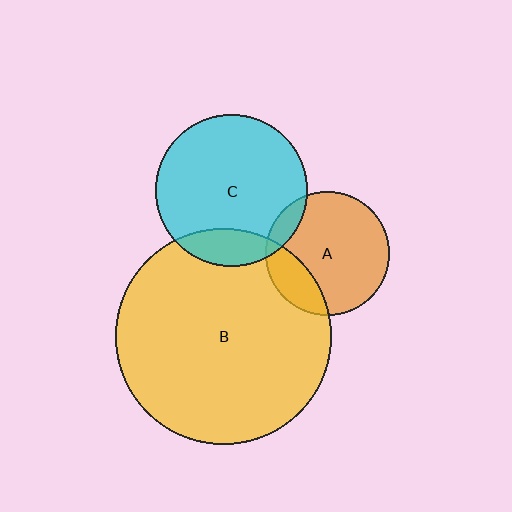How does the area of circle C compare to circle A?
Approximately 1.5 times.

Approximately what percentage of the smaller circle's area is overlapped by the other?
Approximately 10%.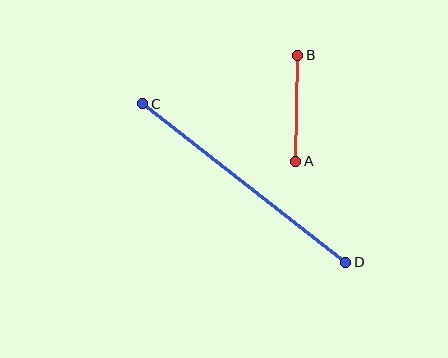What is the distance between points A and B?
The distance is approximately 106 pixels.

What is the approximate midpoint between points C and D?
The midpoint is at approximately (244, 183) pixels.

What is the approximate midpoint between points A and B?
The midpoint is at approximately (297, 108) pixels.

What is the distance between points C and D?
The distance is approximately 258 pixels.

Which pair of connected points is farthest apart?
Points C and D are farthest apart.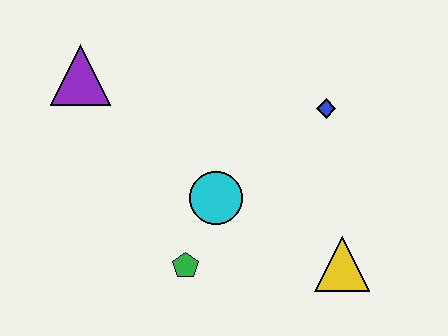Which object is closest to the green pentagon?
The cyan circle is closest to the green pentagon.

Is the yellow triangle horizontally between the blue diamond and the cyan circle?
No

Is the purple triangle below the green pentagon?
No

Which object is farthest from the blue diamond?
The purple triangle is farthest from the blue diamond.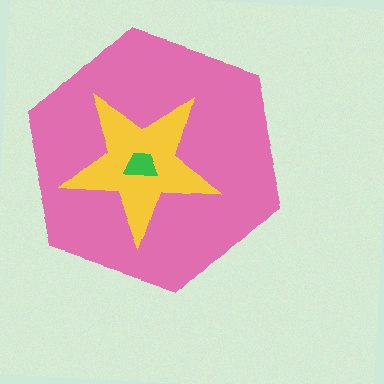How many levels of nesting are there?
3.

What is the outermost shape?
The pink hexagon.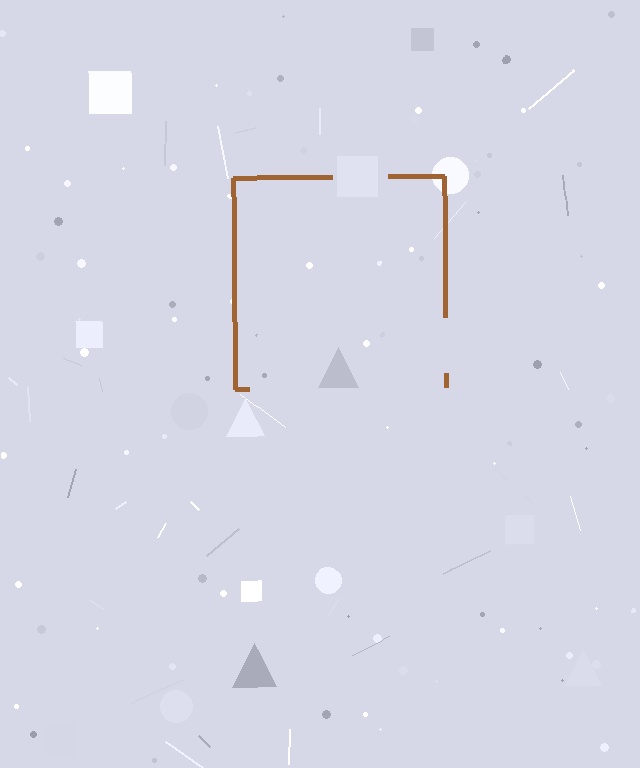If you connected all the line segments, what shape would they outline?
They would outline a square.